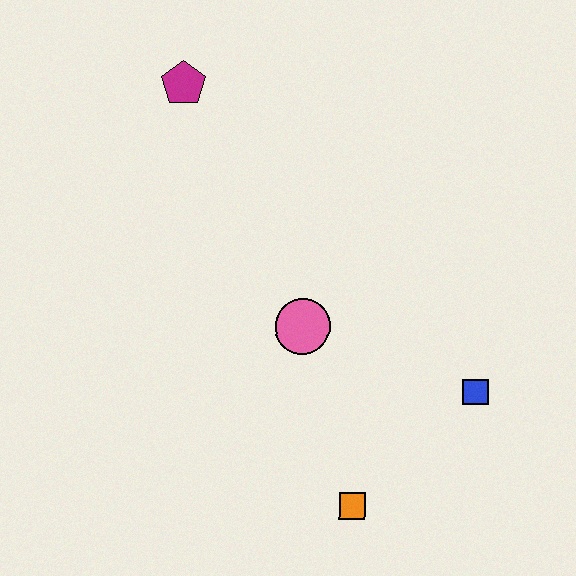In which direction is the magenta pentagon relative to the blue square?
The magenta pentagon is above the blue square.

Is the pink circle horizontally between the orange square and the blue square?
No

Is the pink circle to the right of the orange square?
No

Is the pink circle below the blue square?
No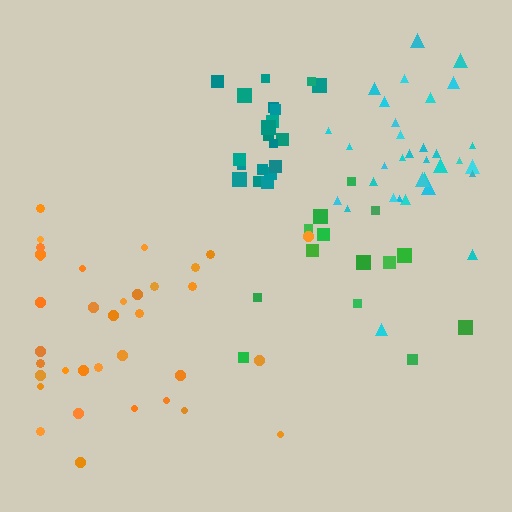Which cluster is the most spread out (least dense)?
Green.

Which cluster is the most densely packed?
Teal.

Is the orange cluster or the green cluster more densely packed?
Orange.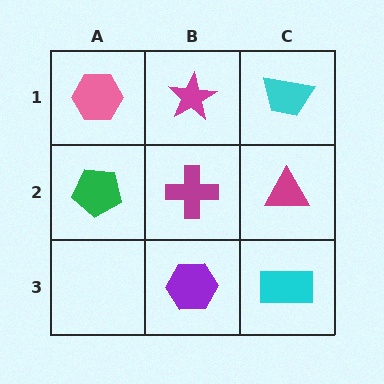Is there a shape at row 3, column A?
No, that cell is empty.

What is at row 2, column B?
A magenta cross.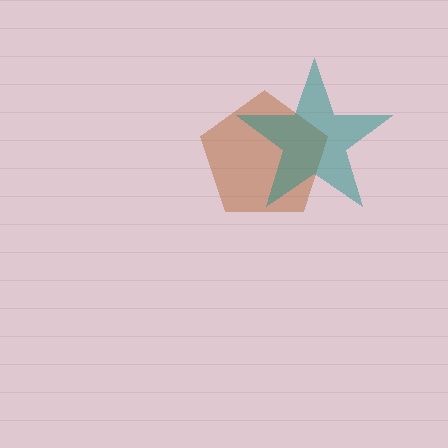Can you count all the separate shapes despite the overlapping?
Yes, there are 2 separate shapes.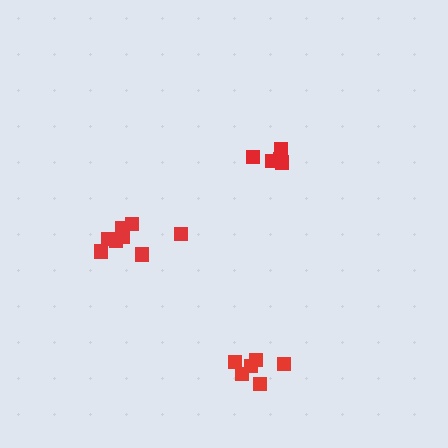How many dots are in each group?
Group 1: 6 dots, Group 2: 6 dots, Group 3: 8 dots (20 total).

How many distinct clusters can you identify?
There are 3 distinct clusters.